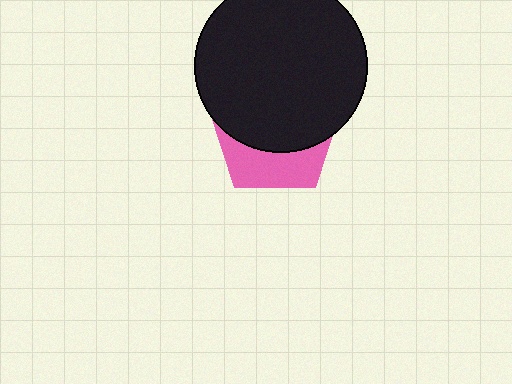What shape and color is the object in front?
The object in front is a black circle.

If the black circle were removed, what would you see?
You would see the complete pink pentagon.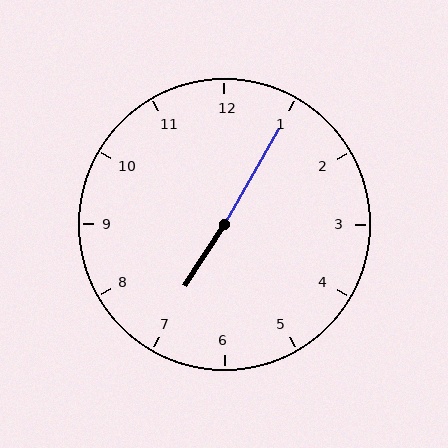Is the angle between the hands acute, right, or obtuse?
It is obtuse.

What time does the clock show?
7:05.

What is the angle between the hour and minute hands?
Approximately 178 degrees.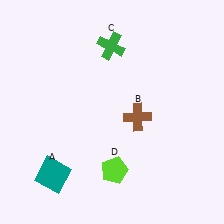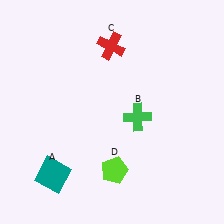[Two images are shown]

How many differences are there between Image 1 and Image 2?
There are 2 differences between the two images.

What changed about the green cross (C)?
In Image 1, C is green. In Image 2, it changed to red.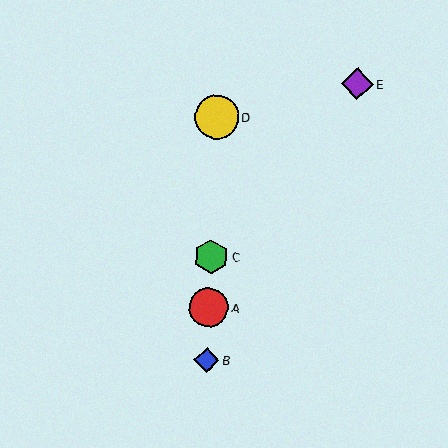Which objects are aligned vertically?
Objects A, B, C, D are aligned vertically.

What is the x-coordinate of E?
Object E is at x≈357.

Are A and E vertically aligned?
No, A is at x≈209 and E is at x≈357.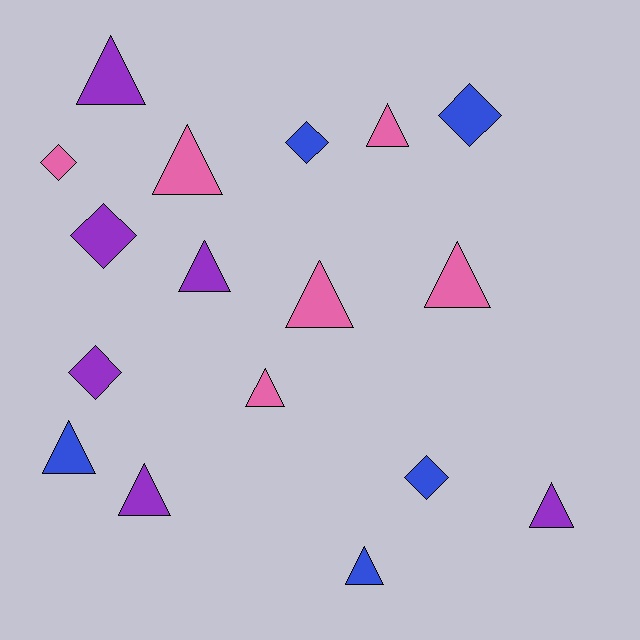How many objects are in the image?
There are 17 objects.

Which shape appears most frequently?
Triangle, with 11 objects.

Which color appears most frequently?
Pink, with 6 objects.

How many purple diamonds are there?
There are 2 purple diamonds.